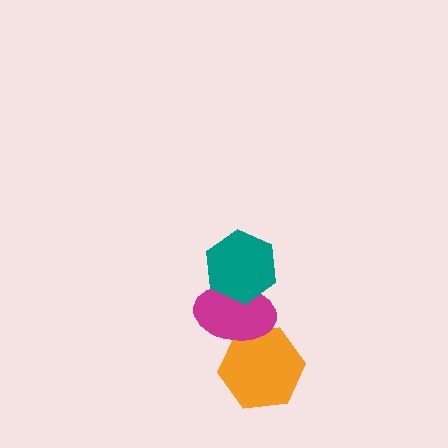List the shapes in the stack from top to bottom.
From top to bottom: the teal hexagon, the magenta ellipse, the orange hexagon.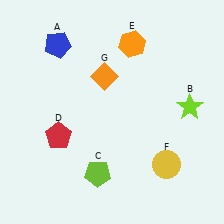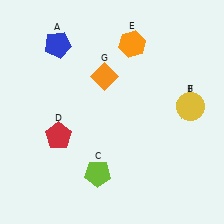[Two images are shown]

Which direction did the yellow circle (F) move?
The yellow circle (F) moved up.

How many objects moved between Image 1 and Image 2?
1 object moved between the two images.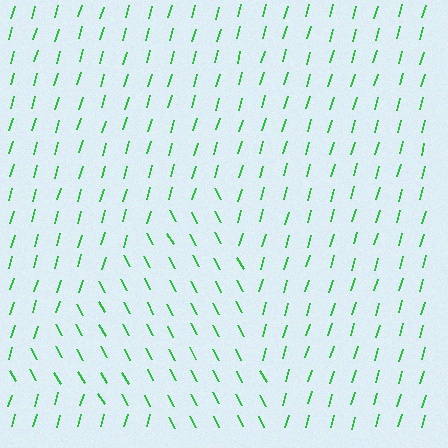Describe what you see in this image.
The image is filled with small green line segments. A triangle region in the image has lines oriented differently from the surrounding lines, creating a visible texture boundary.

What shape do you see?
I see a triangle.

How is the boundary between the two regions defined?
The boundary is defined purely by a change in line orientation (approximately 45 degrees difference). All lines are the same color and thickness.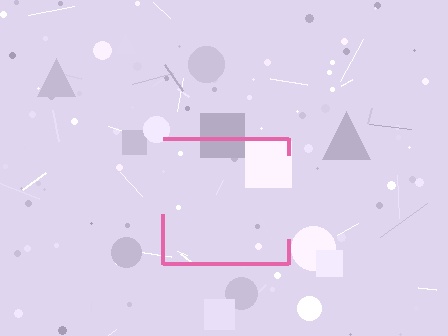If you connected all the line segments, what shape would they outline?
They would outline a square.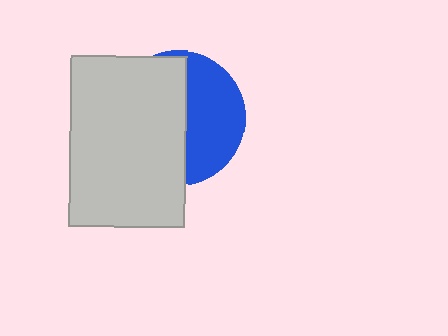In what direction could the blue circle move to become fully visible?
The blue circle could move right. That would shift it out from behind the light gray rectangle entirely.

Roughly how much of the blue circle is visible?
A small part of it is visible (roughly 44%).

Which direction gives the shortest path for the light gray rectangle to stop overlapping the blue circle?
Moving left gives the shortest separation.